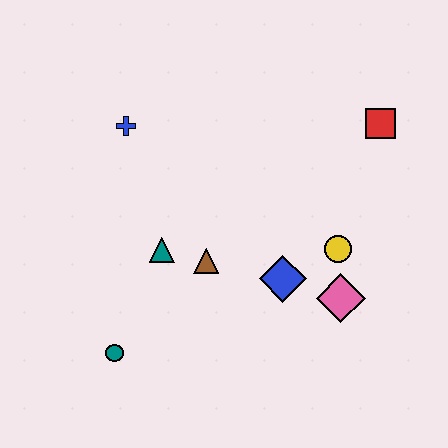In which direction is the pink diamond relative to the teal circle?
The pink diamond is to the right of the teal circle.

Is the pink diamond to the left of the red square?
Yes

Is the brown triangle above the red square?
No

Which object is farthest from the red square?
The teal circle is farthest from the red square.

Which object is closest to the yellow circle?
The pink diamond is closest to the yellow circle.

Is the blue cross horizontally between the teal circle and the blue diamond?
Yes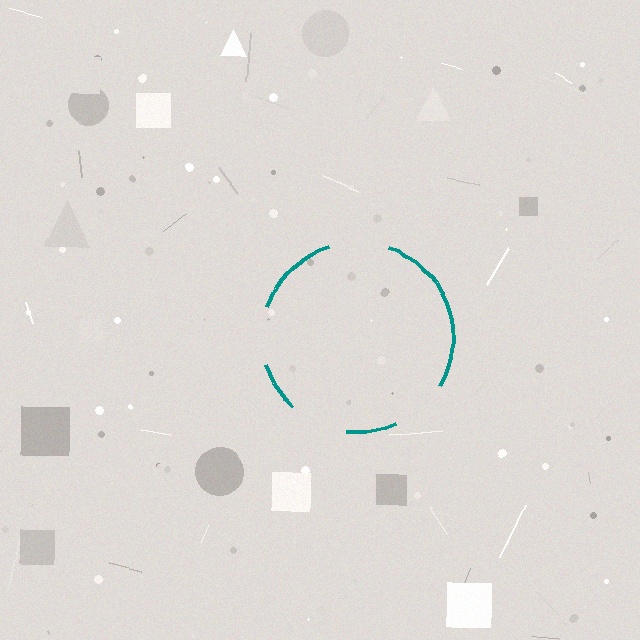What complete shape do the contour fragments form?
The contour fragments form a circle.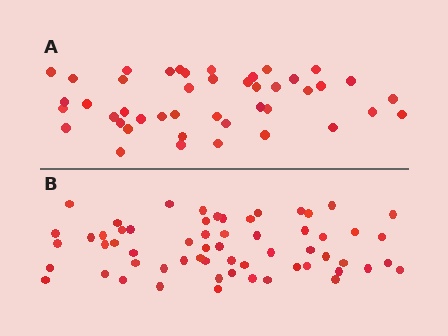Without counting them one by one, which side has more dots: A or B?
Region B (the bottom region) has more dots.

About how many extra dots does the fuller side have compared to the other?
Region B has approximately 15 more dots than region A.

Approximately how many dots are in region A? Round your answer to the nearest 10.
About 40 dots. (The exact count is 44, which rounds to 40.)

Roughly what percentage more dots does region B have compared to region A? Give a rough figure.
About 35% more.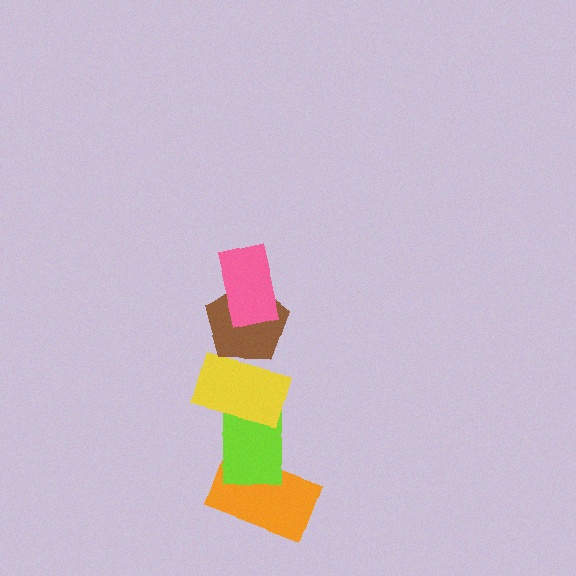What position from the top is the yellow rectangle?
The yellow rectangle is 3rd from the top.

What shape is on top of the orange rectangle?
The lime rectangle is on top of the orange rectangle.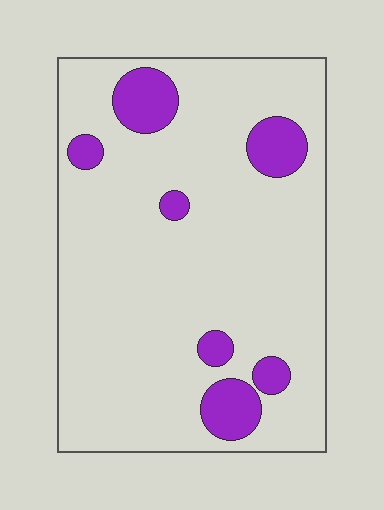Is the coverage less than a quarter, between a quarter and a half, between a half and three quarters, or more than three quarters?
Less than a quarter.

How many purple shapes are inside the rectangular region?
7.